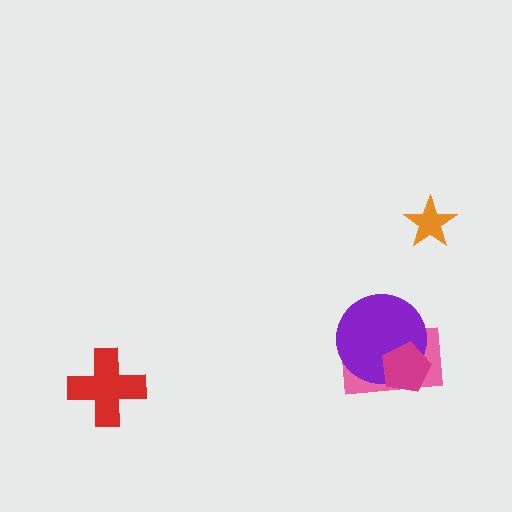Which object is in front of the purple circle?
The magenta pentagon is in front of the purple circle.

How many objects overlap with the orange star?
0 objects overlap with the orange star.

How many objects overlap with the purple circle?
2 objects overlap with the purple circle.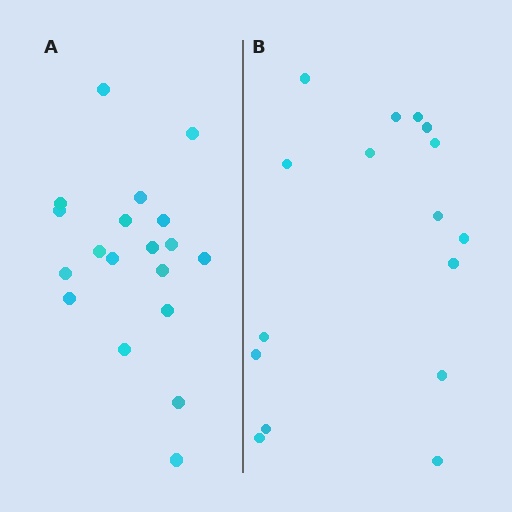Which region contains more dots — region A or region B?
Region A (the left region) has more dots.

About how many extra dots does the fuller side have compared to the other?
Region A has just a few more — roughly 2 or 3 more dots than region B.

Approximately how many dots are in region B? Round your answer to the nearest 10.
About 20 dots. (The exact count is 16, which rounds to 20.)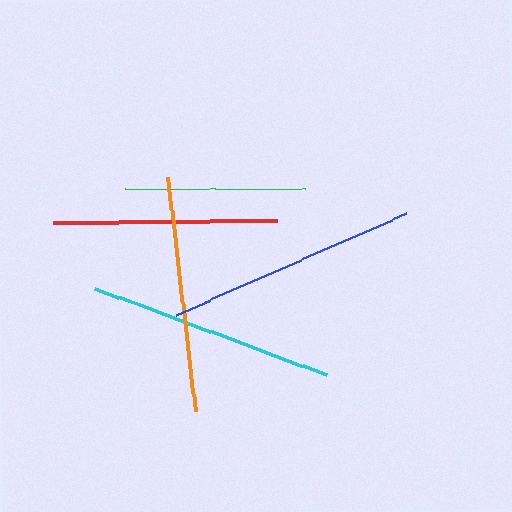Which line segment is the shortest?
The green line is the shortest at approximately 181 pixels.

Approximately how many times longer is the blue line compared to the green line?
The blue line is approximately 1.4 times the length of the green line.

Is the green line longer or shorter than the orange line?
The orange line is longer than the green line.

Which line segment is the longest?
The blue line is the longest at approximately 251 pixels.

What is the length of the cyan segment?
The cyan segment is approximately 248 pixels long.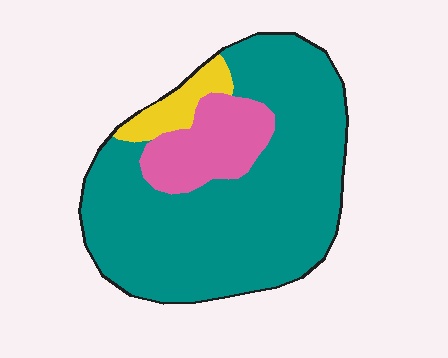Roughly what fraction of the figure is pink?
Pink covers roughly 15% of the figure.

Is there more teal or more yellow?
Teal.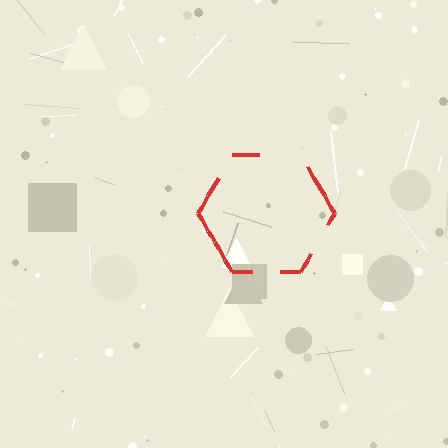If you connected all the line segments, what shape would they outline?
They would outline a hexagon.